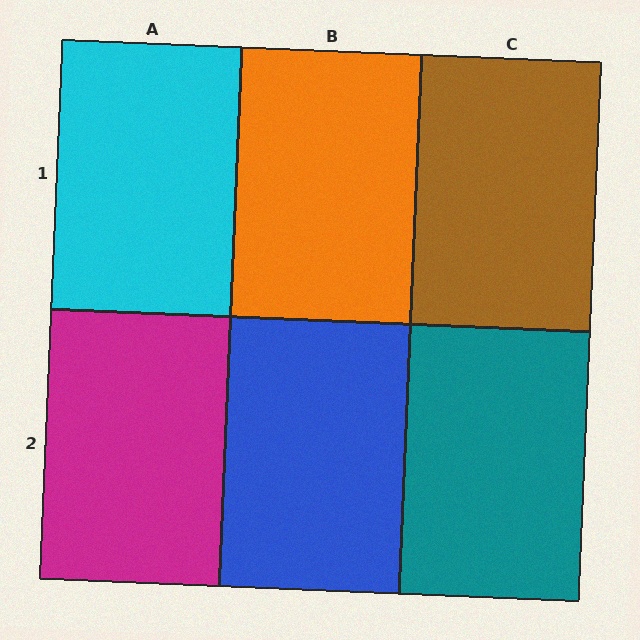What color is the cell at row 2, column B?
Blue.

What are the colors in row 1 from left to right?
Cyan, orange, brown.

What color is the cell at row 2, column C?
Teal.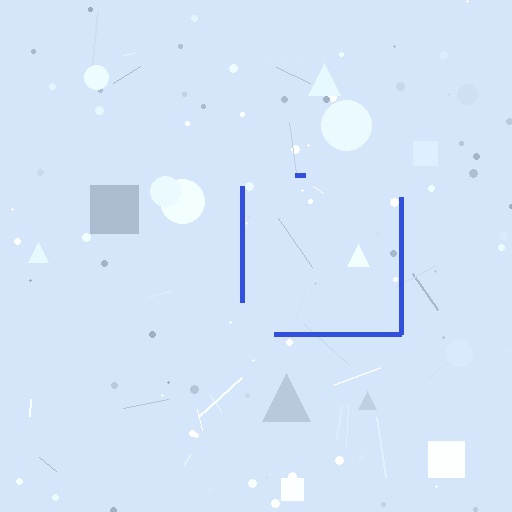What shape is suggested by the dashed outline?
The dashed outline suggests a square.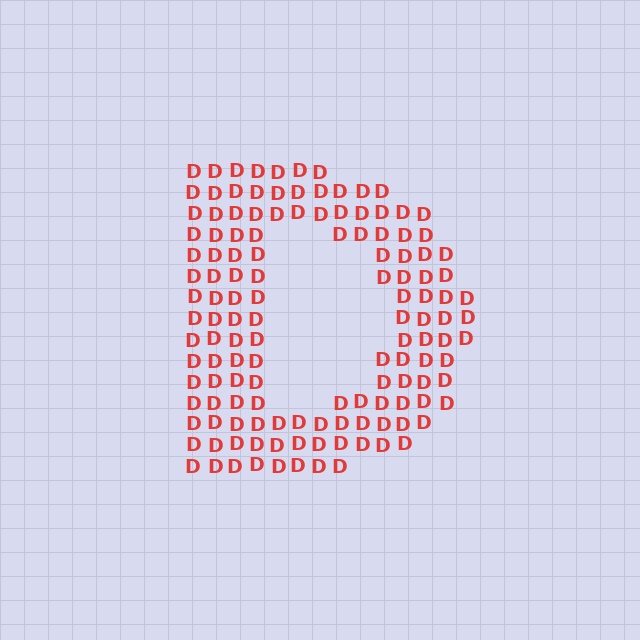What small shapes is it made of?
It is made of small letter D's.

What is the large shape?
The large shape is the letter D.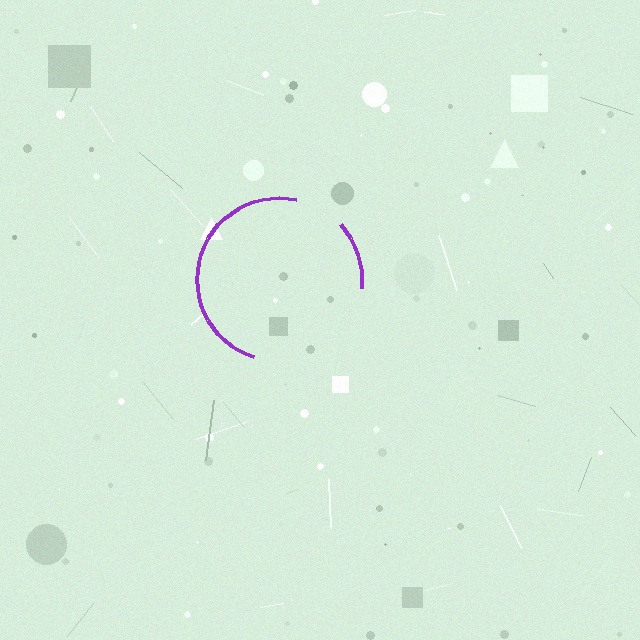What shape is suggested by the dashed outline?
The dashed outline suggests a circle.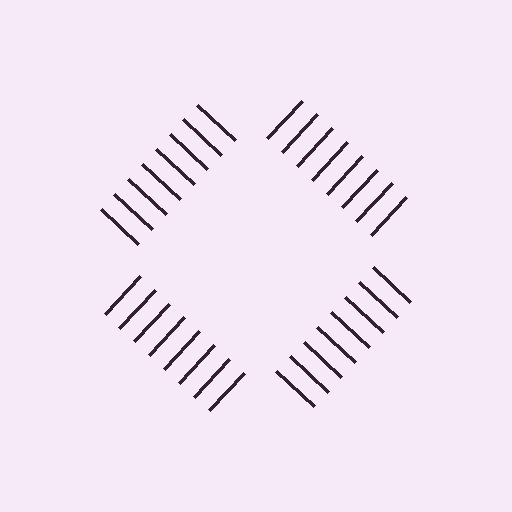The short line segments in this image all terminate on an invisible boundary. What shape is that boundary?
An illusory square — the line segments terminate on its edges but no continuous stroke is drawn.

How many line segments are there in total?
32 — 8 along each of the 4 edges.